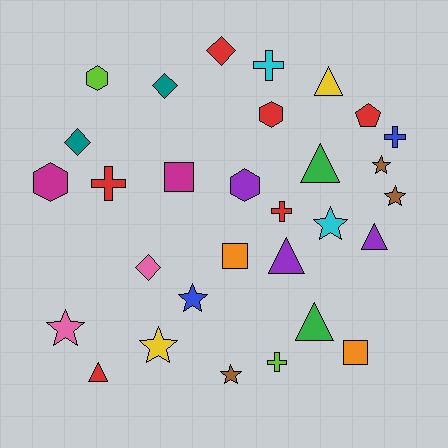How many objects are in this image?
There are 30 objects.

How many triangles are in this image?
There are 6 triangles.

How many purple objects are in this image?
There are 3 purple objects.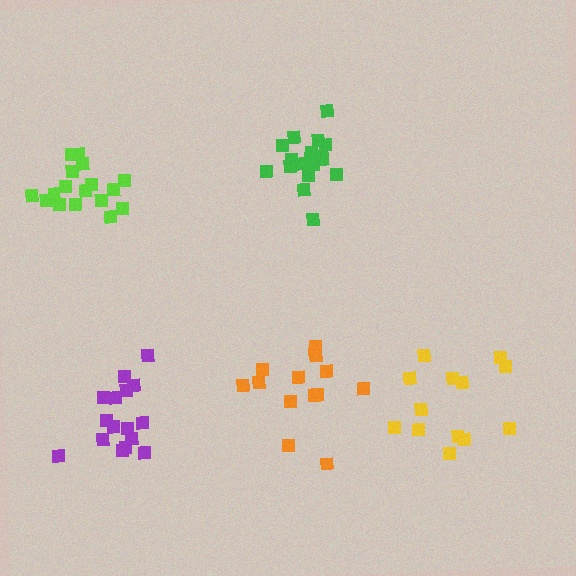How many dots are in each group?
Group 1: 18 dots, Group 2: 16 dots, Group 3: 14 dots, Group 4: 13 dots, Group 5: 19 dots (80 total).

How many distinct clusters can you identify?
There are 5 distinct clusters.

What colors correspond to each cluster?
The clusters are colored: lime, purple, orange, yellow, green.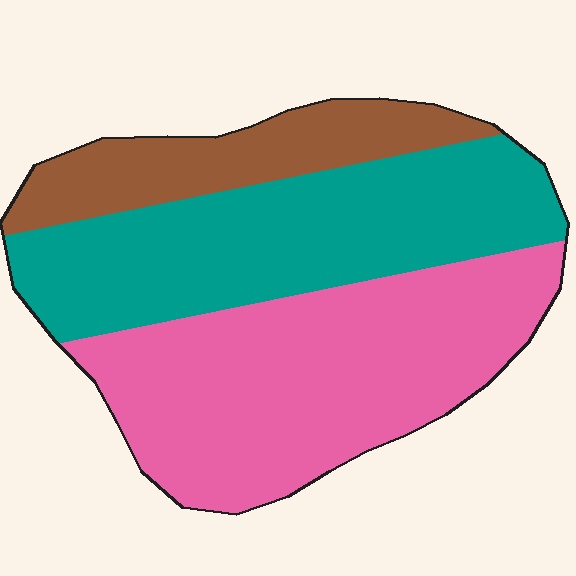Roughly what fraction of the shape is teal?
Teal covers around 40% of the shape.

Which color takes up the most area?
Pink, at roughly 45%.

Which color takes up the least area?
Brown, at roughly 20%.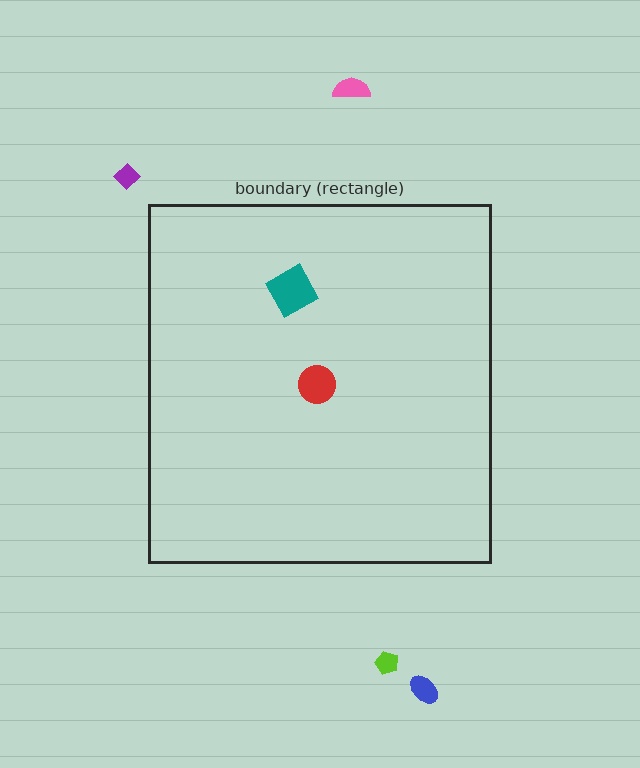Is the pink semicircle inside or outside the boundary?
Outside.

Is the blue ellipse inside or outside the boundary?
Outside.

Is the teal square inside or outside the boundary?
Inside.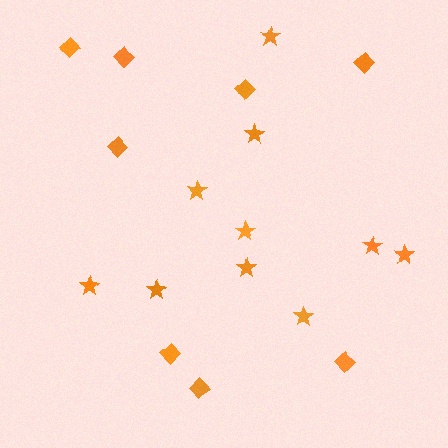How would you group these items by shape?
There are 2 groups: one group of diamonds (8) and one group of stars (10).